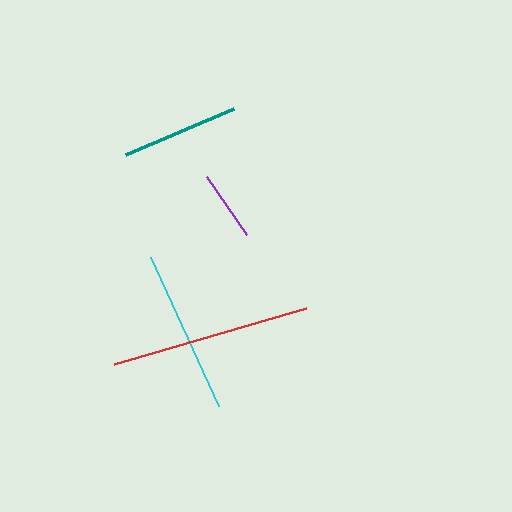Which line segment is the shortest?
The purple line is the shortest at approximately 70 pixels.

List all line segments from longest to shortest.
From longest to shortest: red, cyan, teal, purple.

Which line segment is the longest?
The red line is the longest at approximately 200 pixels.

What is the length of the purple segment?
The purple segment is approximately 70 pixels long.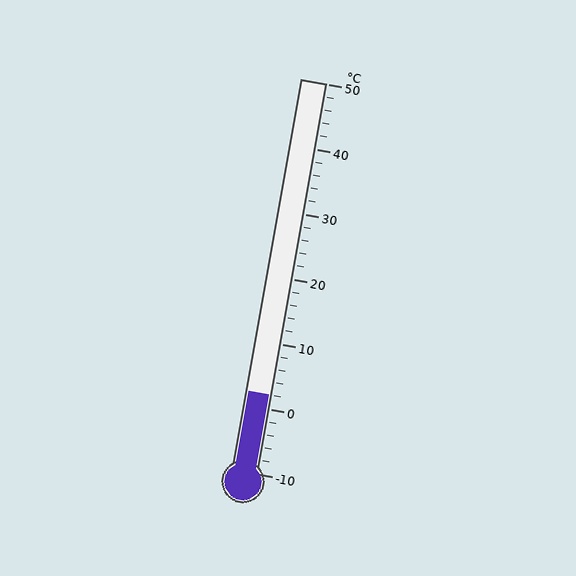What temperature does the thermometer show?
The thermometer shows approximately 2°C.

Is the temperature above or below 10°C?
The temperature is below 10°C.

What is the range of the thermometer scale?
The thermometer scale ranges from -10°C to 50°C.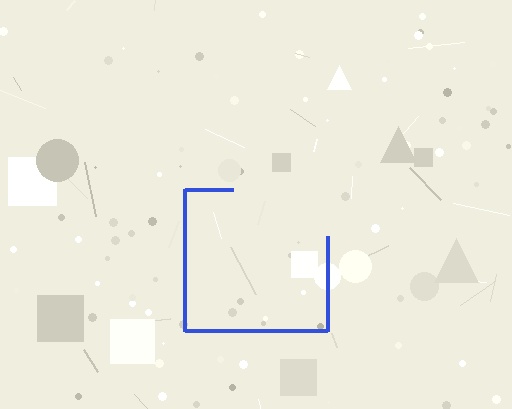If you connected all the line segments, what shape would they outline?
They would outline a square.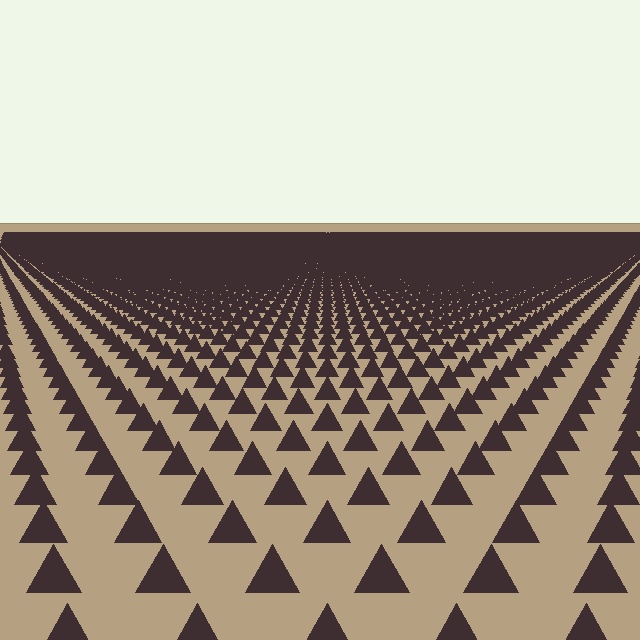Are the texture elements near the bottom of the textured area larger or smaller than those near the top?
Larger. Near the bottom, elements are closer to the viewer and appear at a bigger on-screen size.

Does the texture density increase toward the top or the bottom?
Density increases toward the top.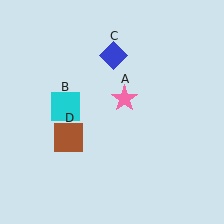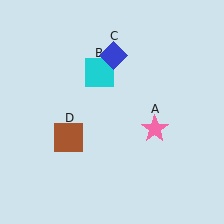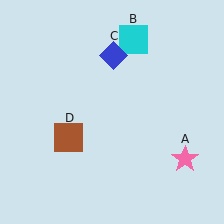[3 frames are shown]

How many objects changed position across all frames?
2 objects changed position: pink star (object A), cyan square (object B).